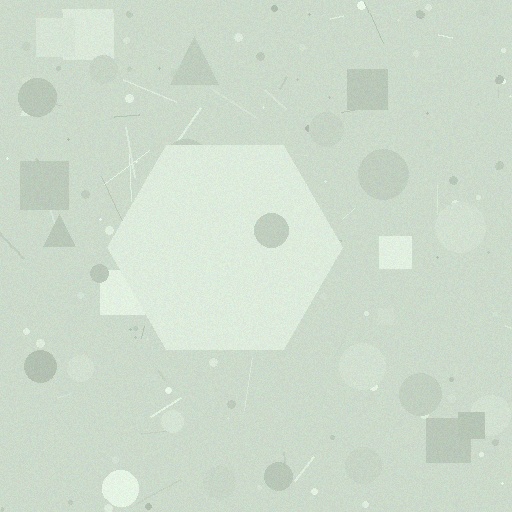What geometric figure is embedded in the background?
A hexagon is embedded in the background.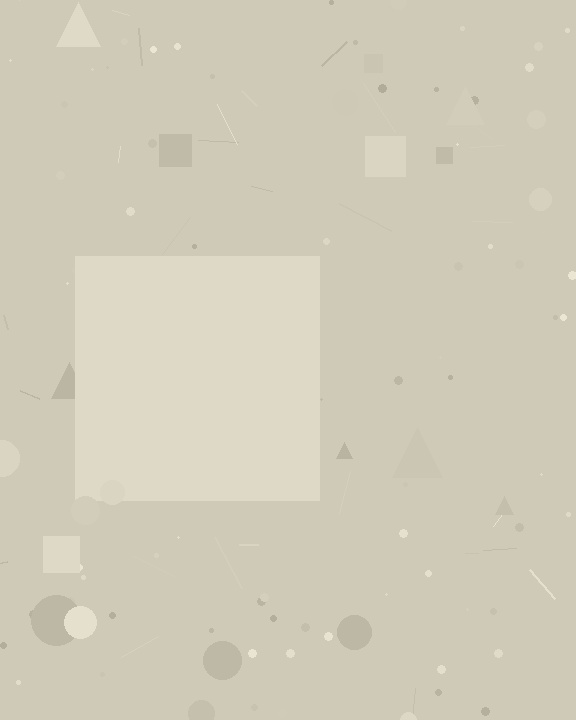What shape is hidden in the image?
A square is hidden in the image.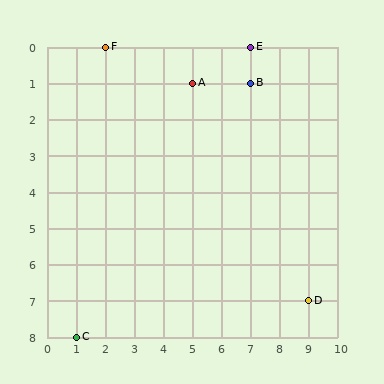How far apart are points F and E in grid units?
Points F and E are 5 columns apart.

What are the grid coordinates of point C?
Point C is at grid coordinates (1, 8).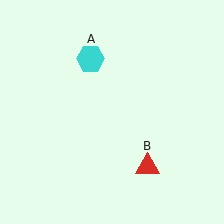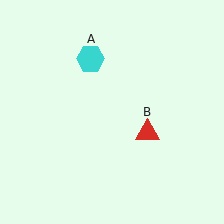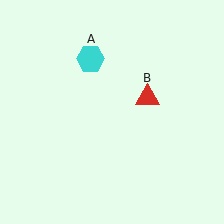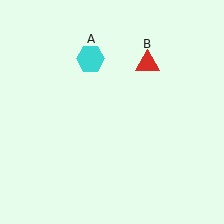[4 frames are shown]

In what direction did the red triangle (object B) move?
The red triangle (object B) moved up.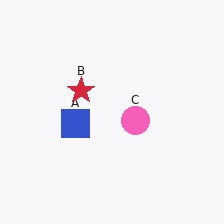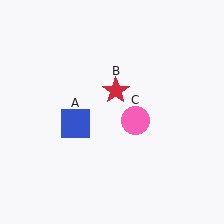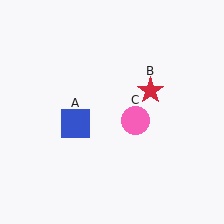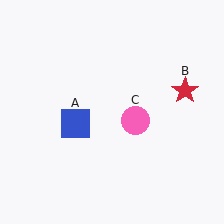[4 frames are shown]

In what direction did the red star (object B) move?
The red star (object B) moved right.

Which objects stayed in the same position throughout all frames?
Blue square (object A) and pink circle (object C) remained stationary.